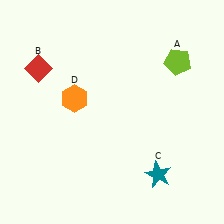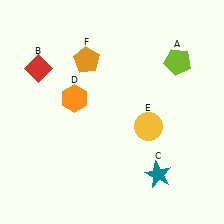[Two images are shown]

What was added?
A yellow circle (E), an orange pentagon (F) were added in Image 2.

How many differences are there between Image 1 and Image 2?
There are 2 differences between the two images.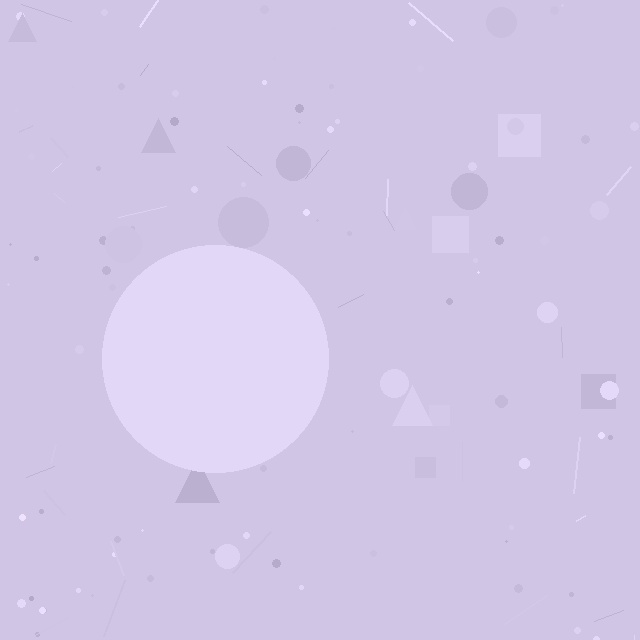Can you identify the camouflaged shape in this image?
The camouflaged shape is a circle.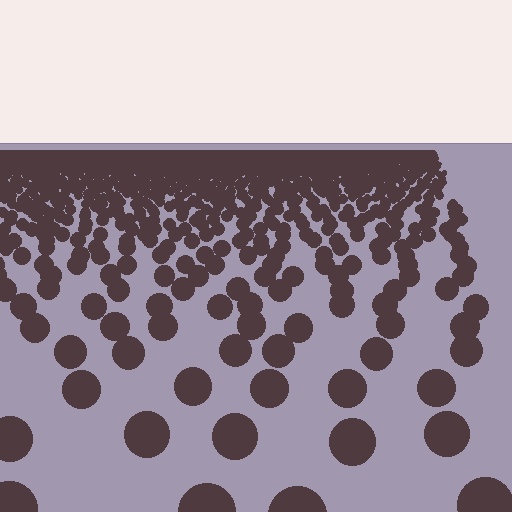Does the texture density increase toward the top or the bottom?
Density increases toward the top.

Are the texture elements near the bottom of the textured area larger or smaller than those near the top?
Larger. Near the bottom, elements are closer to the viewer and appear at a bigger on-screen size.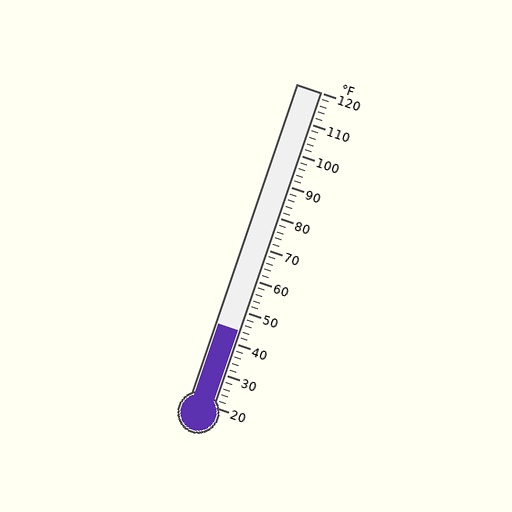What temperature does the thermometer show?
The thermometer shows approximately 44°F.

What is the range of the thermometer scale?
The thermometer scale ranges from 20°F to 120°F.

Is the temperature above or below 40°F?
The temperature is above 40°F.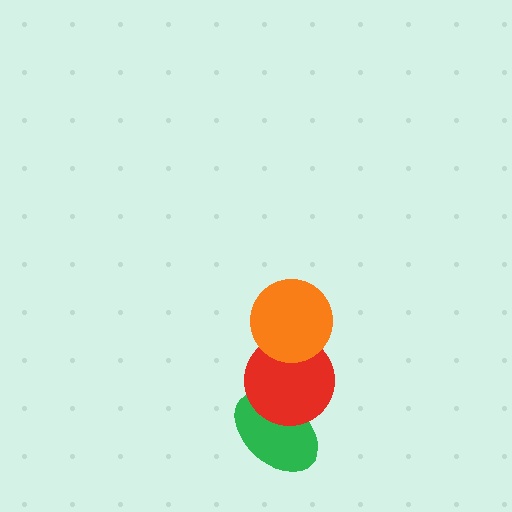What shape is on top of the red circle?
The orange circle is on top of the red circle.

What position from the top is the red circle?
The red circle is 2nd from the top.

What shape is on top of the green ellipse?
The red circle is on top of the green ellipse.